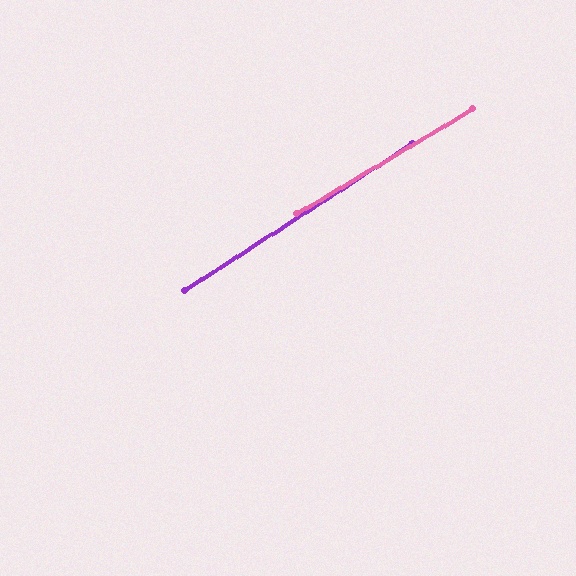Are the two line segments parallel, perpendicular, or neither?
Parallel — their directions differ by only 1.7°.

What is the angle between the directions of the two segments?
Approximately 2 degrees.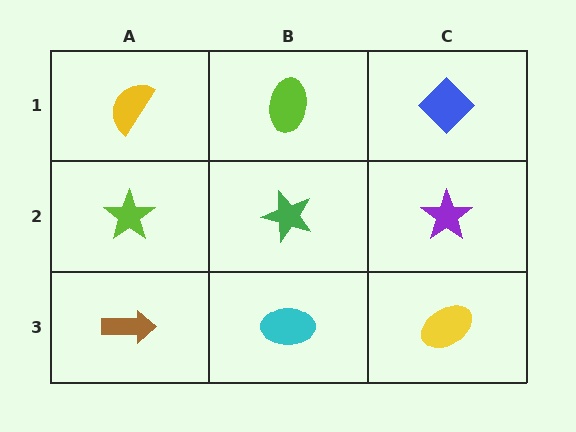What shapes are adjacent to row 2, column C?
A blue diamond (row 1, column C), a yellow ellipse (row 3, column C), a green star (row 2, column B).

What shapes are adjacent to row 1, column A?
A lime star (row 2, column A), a lime ellipse (row 1, column B).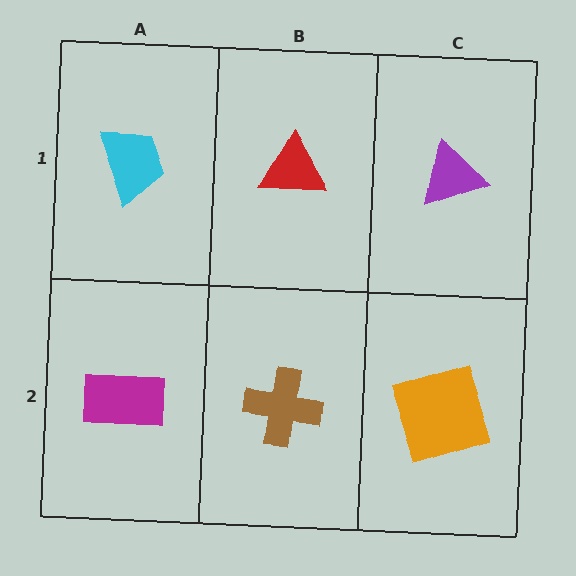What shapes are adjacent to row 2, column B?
A red triangle (row 1, column B), a magenta rectangle (row 2, column A), an orange square (row 2, column C).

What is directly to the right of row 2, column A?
A brown cross.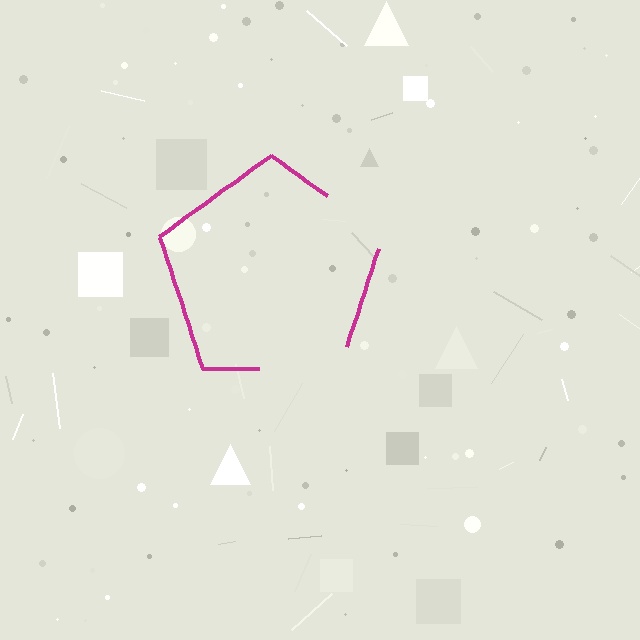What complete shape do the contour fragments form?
The contour fragments form a pentagon.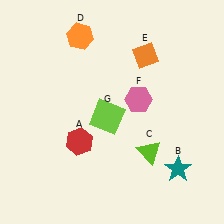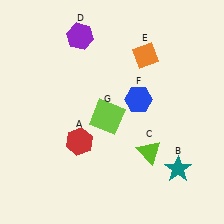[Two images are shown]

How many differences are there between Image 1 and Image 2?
There are 2 differences between the two images.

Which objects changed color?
D changed from orange to purple. F changed from pink to blue.